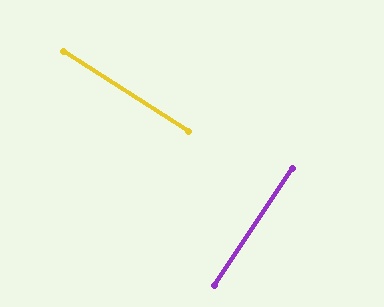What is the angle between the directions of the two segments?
Approximately 89 degrees.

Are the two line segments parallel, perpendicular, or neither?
Perpendicular — they meet at approximately 89°.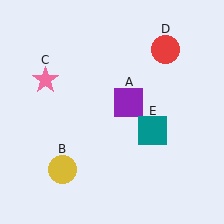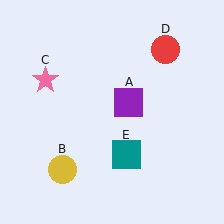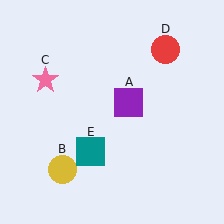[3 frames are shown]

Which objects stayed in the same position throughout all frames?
Purple square (object A) and yellow circle (object B) and pink star (object C) and red circle (object D) remained stationary.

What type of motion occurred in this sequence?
The teal square (object E) rotated clockwise around the center of the scene.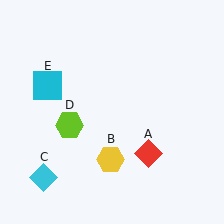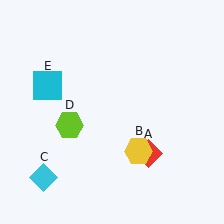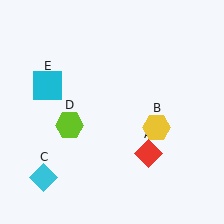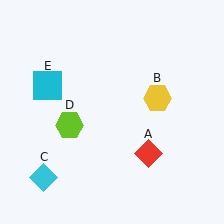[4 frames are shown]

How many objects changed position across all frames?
1 object changed position: yellow hexagon (object B).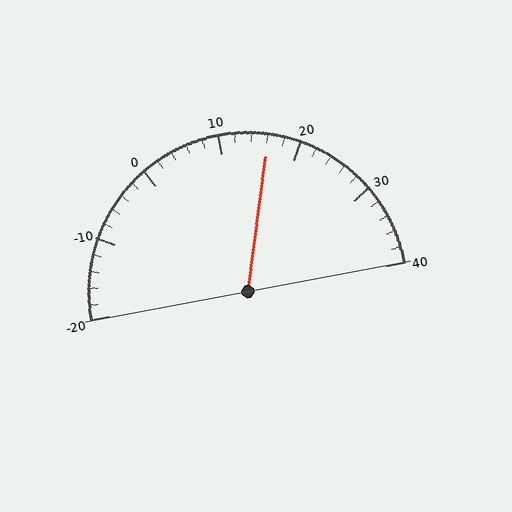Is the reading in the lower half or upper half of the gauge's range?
The reading is in the upper half of the range (-20 to 40).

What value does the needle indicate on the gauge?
The needle indicates approximately 16.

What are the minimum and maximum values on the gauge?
The gauge ranges from -20 to 40.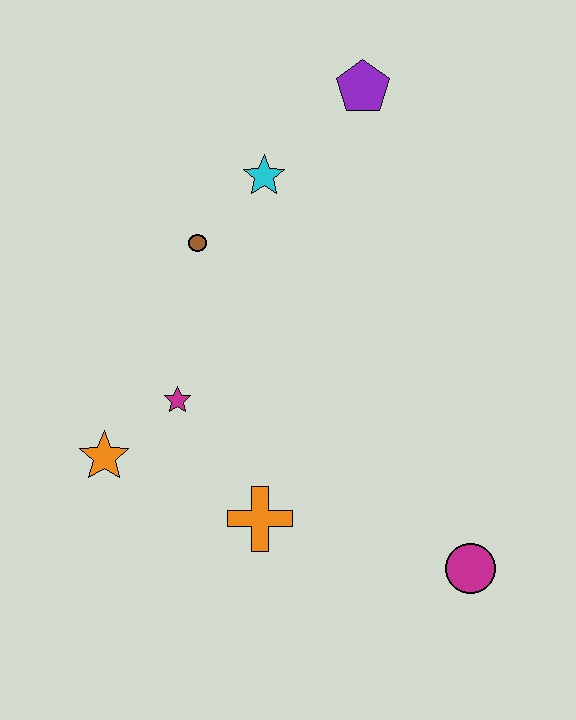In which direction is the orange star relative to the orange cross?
The orange star is to the left of the orange cross.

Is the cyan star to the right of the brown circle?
Yes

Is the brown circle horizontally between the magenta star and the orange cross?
Yes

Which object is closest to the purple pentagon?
The cyan star is closest to the purple pentagon.